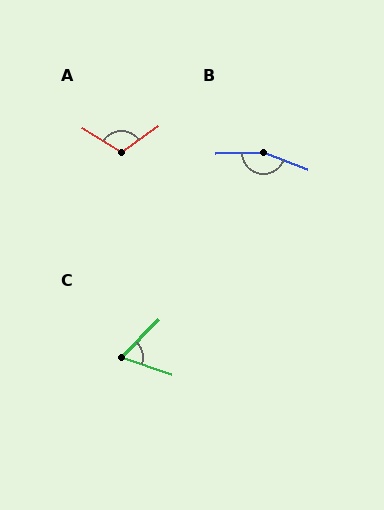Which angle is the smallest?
C, at approximately 63 degrees.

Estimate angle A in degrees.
Approximately 112 degrees.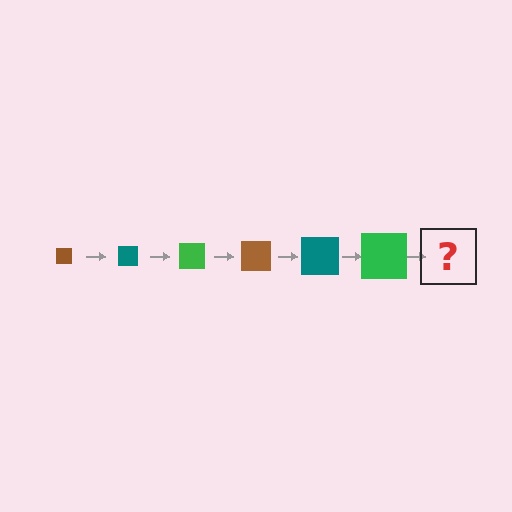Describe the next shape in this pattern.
It should be a brown square, larger than the previous one.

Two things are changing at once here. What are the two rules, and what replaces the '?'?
The two rules are that the square grows larger each step and the color cycles through brown, teal, and green. The '?' should be a brown square, larger than the previous one.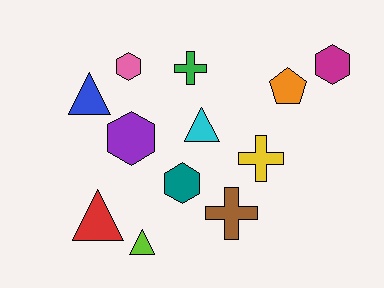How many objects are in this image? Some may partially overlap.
There are 12 objects.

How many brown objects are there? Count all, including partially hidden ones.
There is 1 brown object.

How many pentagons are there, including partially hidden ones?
There is 1 pentagon.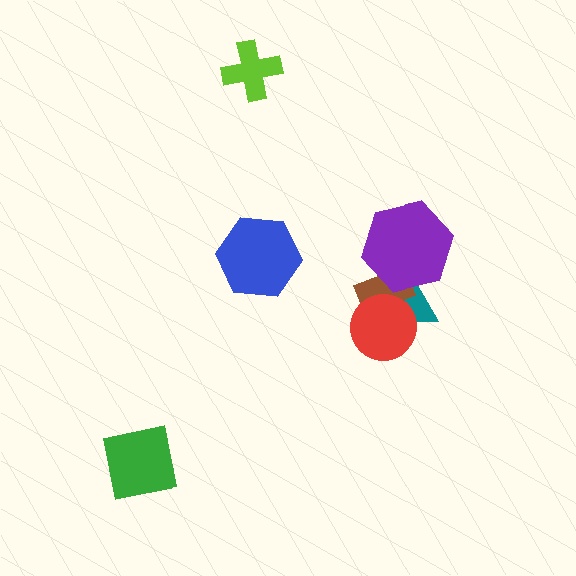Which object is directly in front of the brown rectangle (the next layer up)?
The red circle is directly in front of the brown rectangle.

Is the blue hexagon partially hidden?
No, no other shape covers it.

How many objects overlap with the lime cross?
0 objects overlap with the lime cross.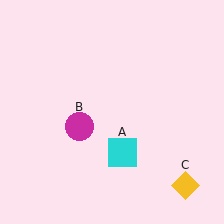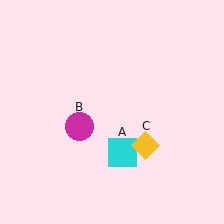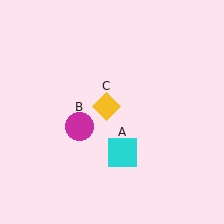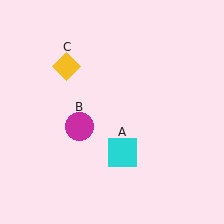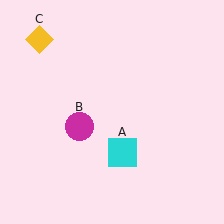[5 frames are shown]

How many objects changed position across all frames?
1 object changed position: yellow diamond (object C).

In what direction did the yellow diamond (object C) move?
The yellow diamond (object C) moved up and to the left.